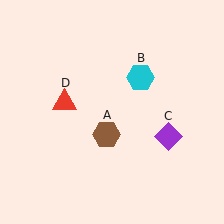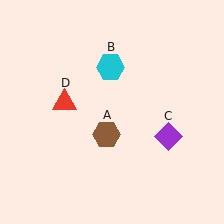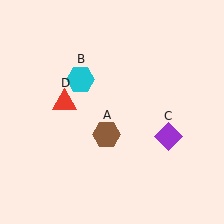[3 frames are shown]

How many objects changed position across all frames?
1 object changed position: cyan hexagon (object B).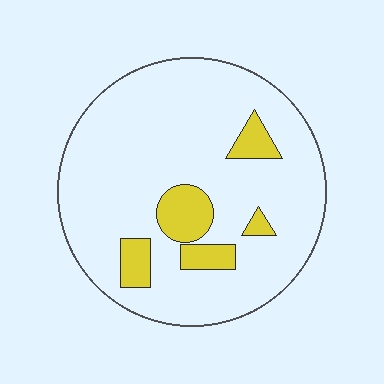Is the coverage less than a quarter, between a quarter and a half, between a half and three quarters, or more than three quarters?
Less than a quarter.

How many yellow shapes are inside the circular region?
5.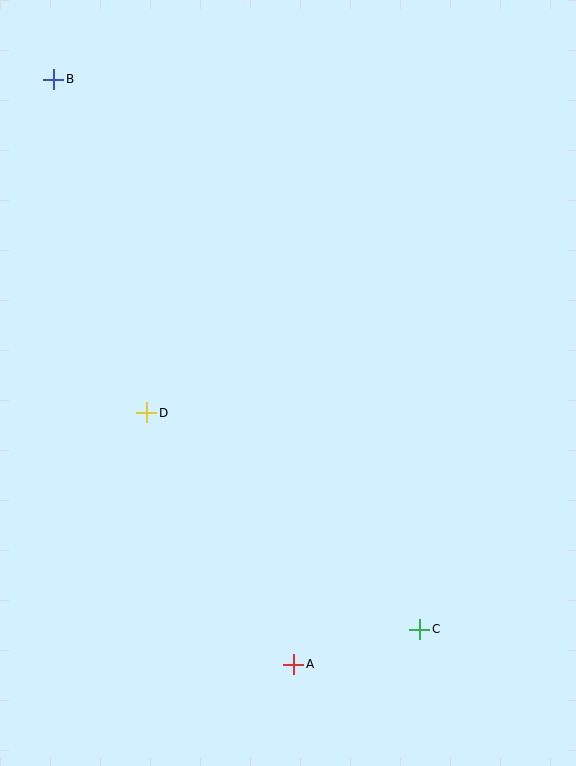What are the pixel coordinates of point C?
Point C is at (420, 629).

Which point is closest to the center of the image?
Point D at (147, 413) is closest to the center.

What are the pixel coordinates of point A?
Point A is at (294, 664).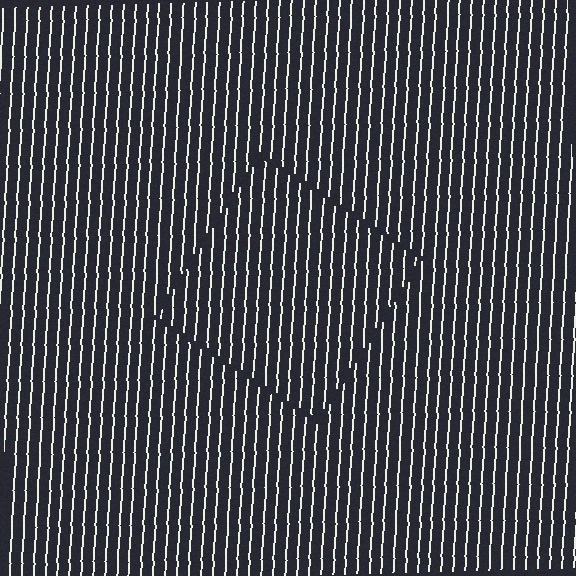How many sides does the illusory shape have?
4 sides — the line-ends trace a square.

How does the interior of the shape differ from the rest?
The interior of the shape contains the same grating, shifted by half a period — the contour is defined by the phase discontinuity where line-ends from the inner and outer gratings abut.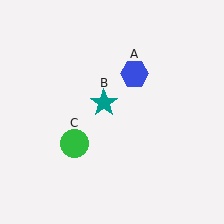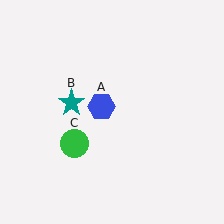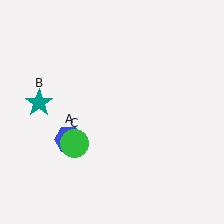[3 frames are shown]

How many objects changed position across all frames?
2 objects changed position: blue hexagon (object A), teal star (object B).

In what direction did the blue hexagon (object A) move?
The blue hexagon (object A) moved down and to the left.